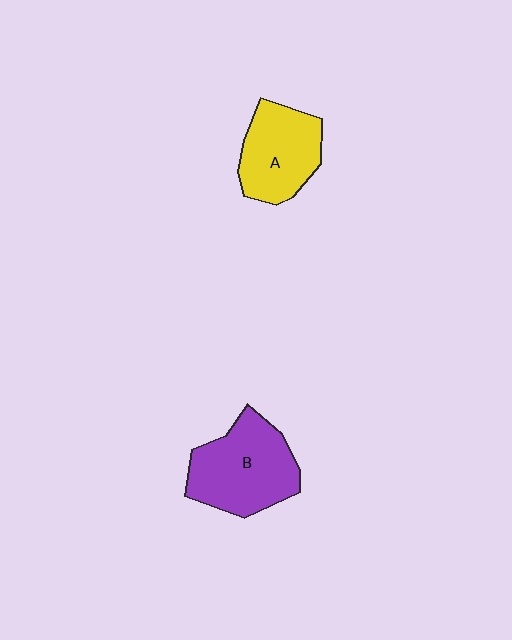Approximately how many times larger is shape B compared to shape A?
Approximately 1.2 times.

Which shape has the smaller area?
Shape A (yellow).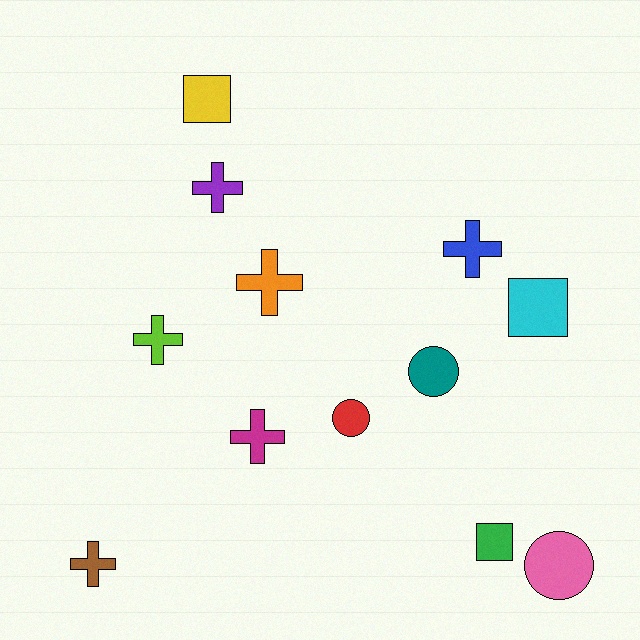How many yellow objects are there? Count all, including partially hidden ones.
There is 1 yellow object.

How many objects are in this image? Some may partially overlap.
There are 12 objects.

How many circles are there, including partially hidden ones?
There are 3 circles.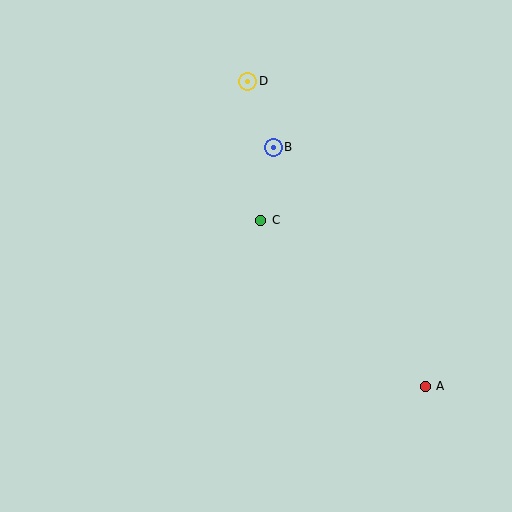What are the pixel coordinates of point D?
Point D is at (248, 81).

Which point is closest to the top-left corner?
Point D is closest to the top-left corner.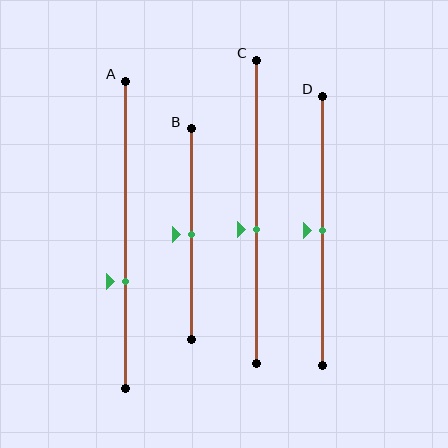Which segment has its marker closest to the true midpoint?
Segment B has its marker closest to the true midpoint.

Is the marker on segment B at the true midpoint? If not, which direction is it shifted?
Yes, the marker on segment B is at the true midpoint.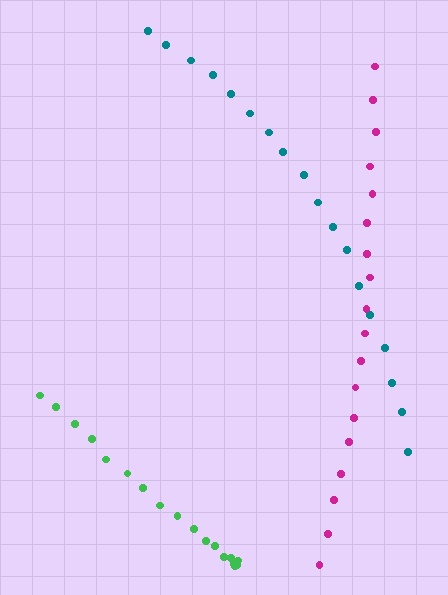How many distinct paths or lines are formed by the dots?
There are 3 distinct paths.